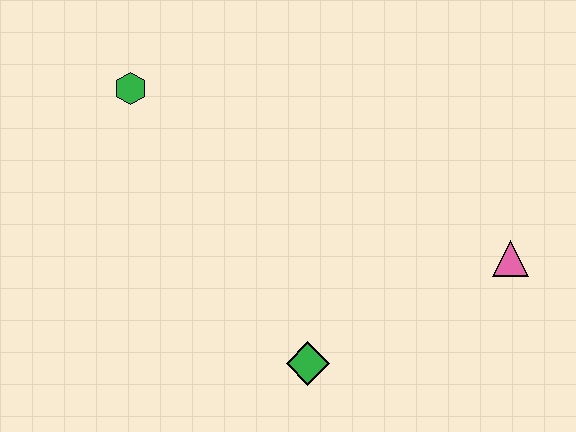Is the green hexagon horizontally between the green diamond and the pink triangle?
No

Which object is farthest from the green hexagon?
The pink triangle is farthest from the green hexagon.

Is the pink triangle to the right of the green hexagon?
Yes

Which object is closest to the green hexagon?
The green diamond is closest to the green hexagon.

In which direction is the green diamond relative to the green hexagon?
The green diamond is below the green hexagon.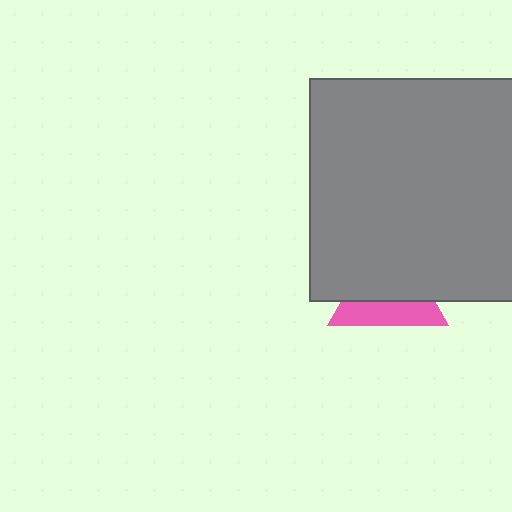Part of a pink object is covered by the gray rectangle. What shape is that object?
It is a triangle.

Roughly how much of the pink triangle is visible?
A small part of it is visible (roughly 40%).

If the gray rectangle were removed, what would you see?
You would see the complete pink triangle.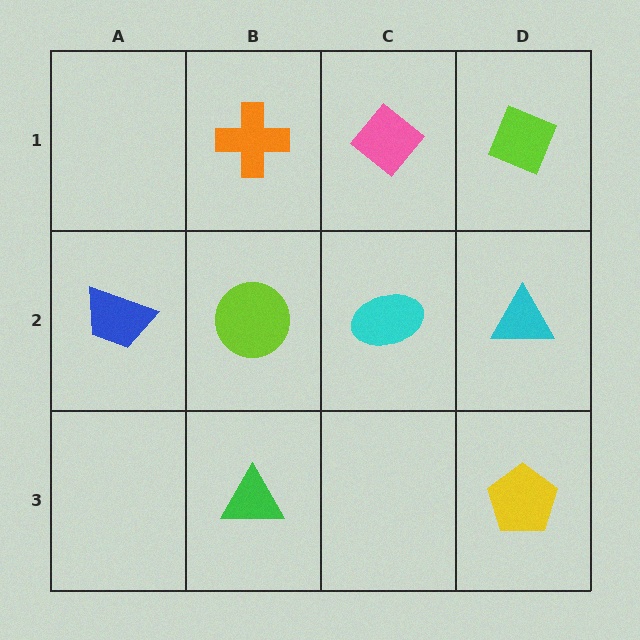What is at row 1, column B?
An orange cross.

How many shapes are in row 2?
4 shapes.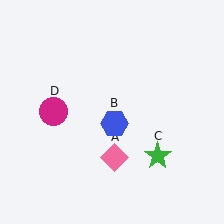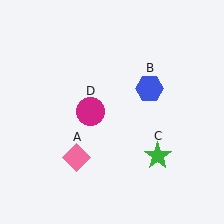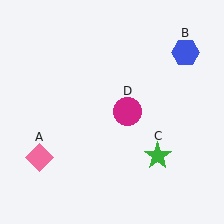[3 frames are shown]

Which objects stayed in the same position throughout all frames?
Green star (object C) remained stationary.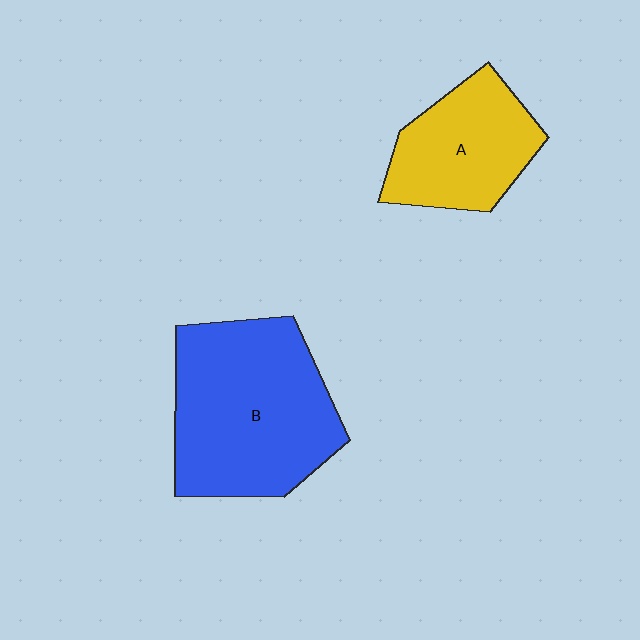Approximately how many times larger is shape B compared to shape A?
Approximately 1.7 times.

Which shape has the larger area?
Shape B (blue).